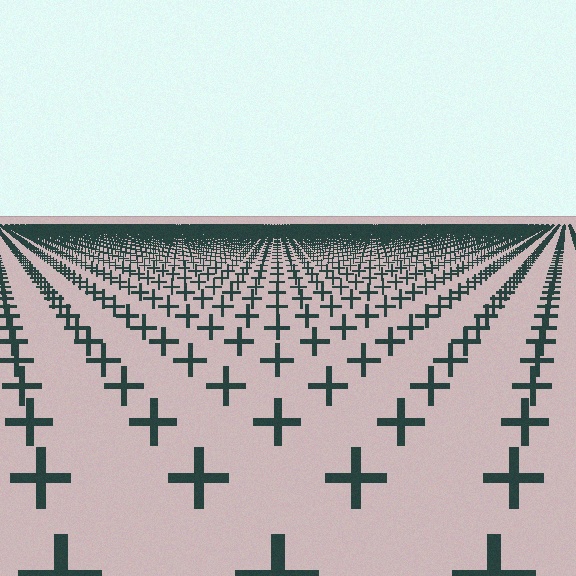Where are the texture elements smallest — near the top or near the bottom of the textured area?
Near the top.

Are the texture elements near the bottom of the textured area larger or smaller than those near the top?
Larger. Near the bottom, elements are closer to the viewer and appear at a bigger on-screen size.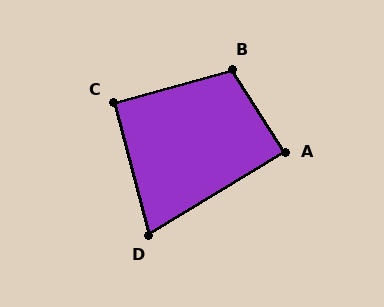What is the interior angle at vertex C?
Approximately 91 degrees (approximately right).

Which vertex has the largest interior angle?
B, at approximately 107 degrees.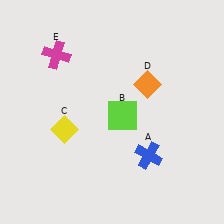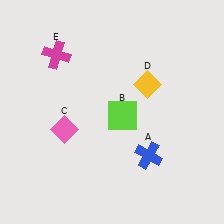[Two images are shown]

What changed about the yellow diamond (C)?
In Image 1, C is yellow. In Image 2, it changed to pink.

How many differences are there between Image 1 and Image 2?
There are 2 differences between the two images.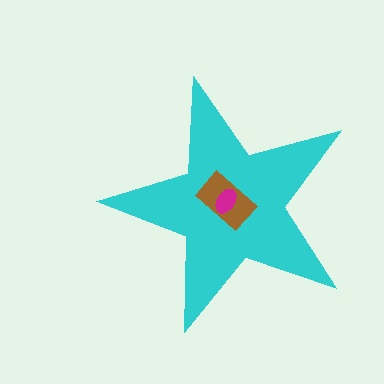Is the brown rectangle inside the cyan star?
Yes.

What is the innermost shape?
The magenta ellipse.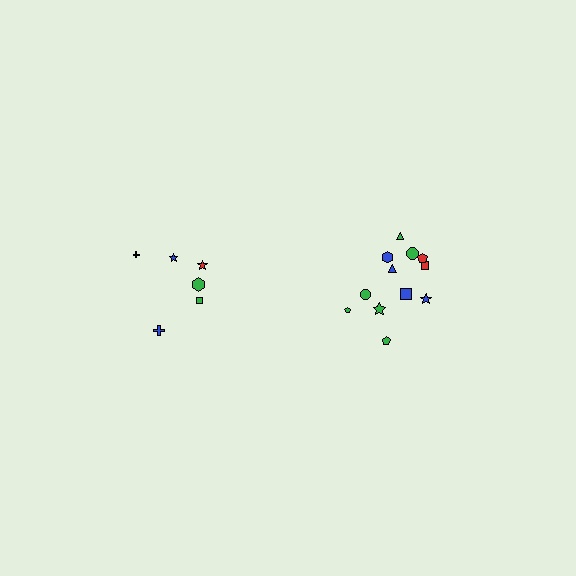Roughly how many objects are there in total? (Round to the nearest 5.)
Roughly 20 objects in total.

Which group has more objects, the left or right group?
The right group.